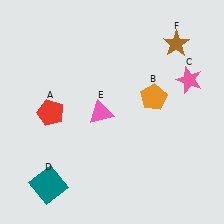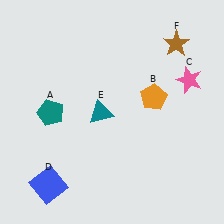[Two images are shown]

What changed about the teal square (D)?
In Image 1, D is teal. In Image 2, it changed to blue.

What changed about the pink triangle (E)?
In Image 1, E is pink. In Image 2, it changed to teal.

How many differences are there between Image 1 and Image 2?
There are 3 differences between the two images.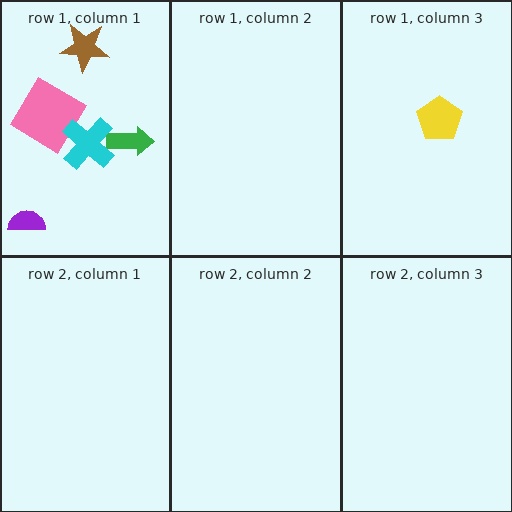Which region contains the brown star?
The row 1, column 1 region.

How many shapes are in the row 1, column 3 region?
1.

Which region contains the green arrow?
The row 1, column 1 region.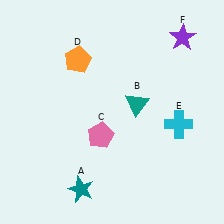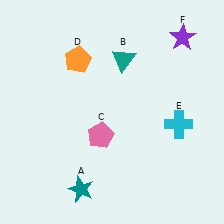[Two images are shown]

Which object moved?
The teal triangle (B) moved up.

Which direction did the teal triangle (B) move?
The teal triangle (B) moved up.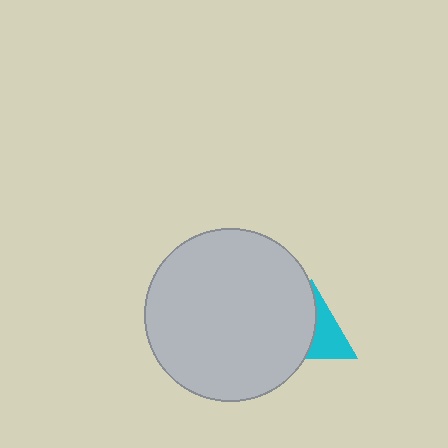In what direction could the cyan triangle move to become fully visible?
The cyan triangle could move right. That would shift it out from behind the light gray circle entirely.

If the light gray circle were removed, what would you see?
You would see the complete cyan triangle.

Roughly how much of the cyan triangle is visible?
About half of it is visible (roughly 45%).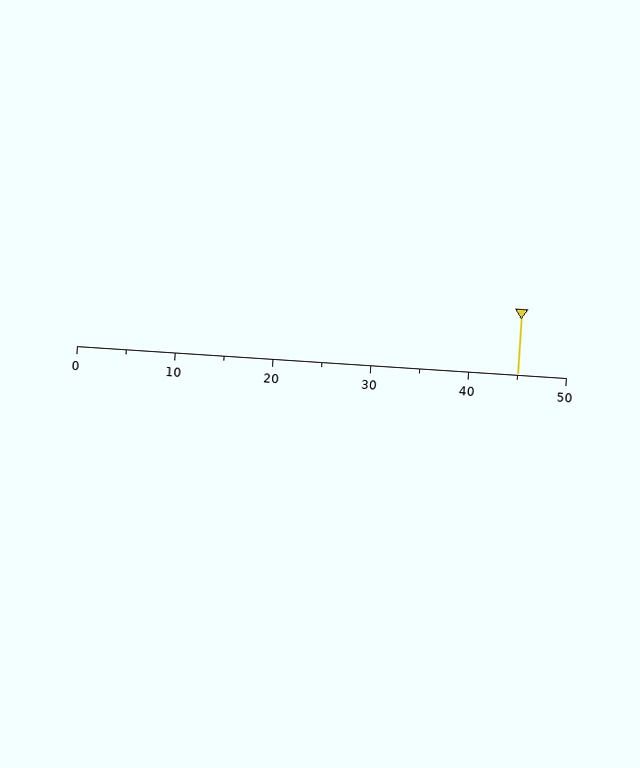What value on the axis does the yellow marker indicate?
The marker indicates approximately 45.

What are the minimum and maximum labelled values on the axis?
The axis runs from 0 to 50.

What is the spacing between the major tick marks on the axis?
The major ticks are spaced 10 apart.